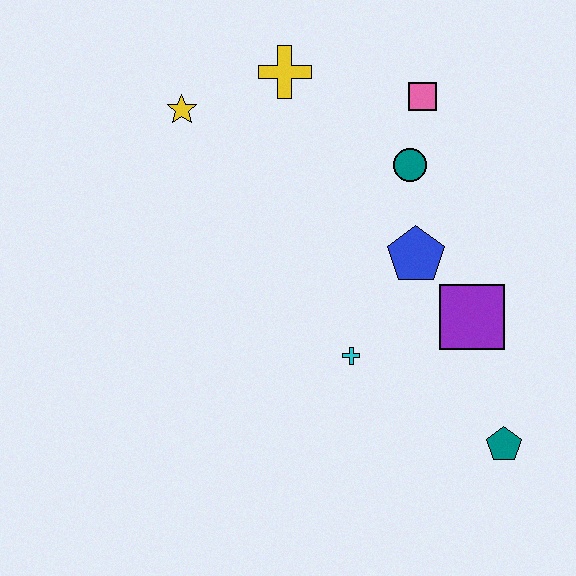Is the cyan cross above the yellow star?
No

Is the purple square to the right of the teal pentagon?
No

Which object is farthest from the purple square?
The yellow star is farthest from the purple square.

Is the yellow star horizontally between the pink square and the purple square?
No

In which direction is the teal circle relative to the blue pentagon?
The teal circle is above the blue pentagon.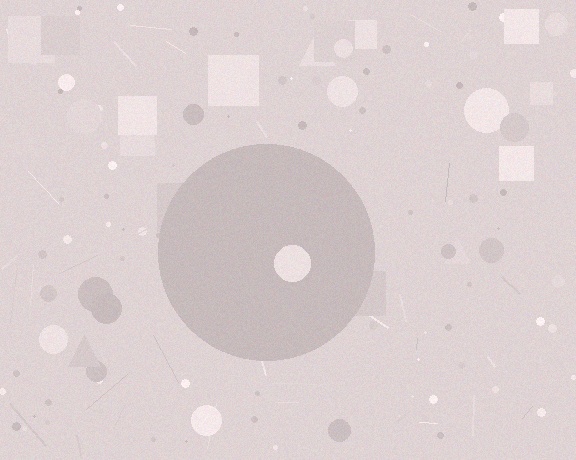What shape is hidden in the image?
A circle is hidden in the image.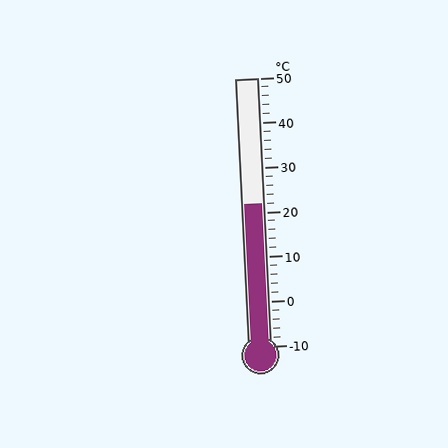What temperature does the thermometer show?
The thermometer shows approximately 22°C.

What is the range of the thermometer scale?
The thermometer scale ranges from -10°C to 50°C.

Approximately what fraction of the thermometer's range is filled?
The thermometer is filled to approximately 55% of its range.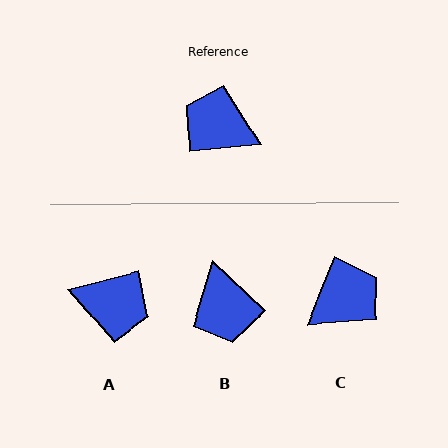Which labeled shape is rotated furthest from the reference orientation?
A, about 171 degrees away.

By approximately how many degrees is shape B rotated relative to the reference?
Approximately 130 degrees counter-clockwise.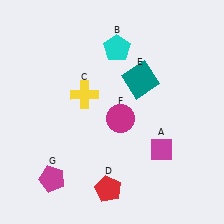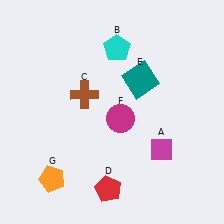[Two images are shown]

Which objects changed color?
C changed from yellow to brown. G changed from magenta to orange.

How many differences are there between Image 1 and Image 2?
There are 2 differences between the two images.